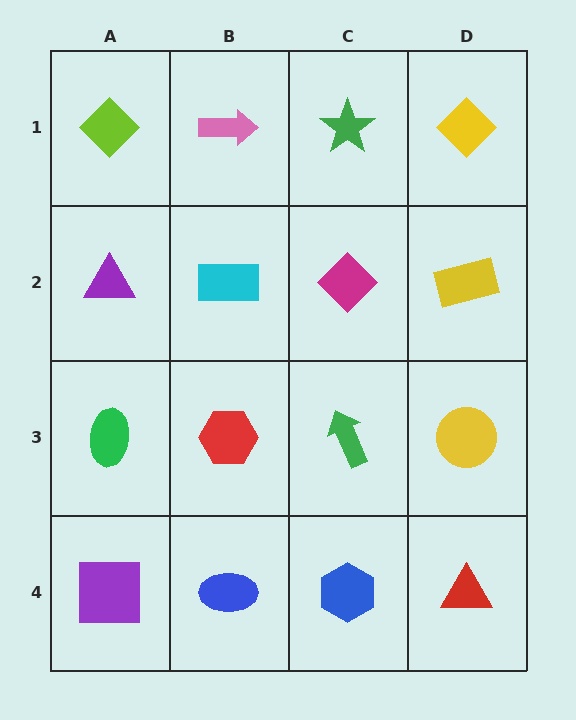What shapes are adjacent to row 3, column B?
A cyan rectangle (row 2, column B), a blue ellipse (row 4, column B), a green ellipse (row 3, column A), a green arrow (row 3, column C).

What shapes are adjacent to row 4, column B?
A red hexagon (row 3, column B), a purple square (row 4, column A), a blue hexagon (row 4, column C).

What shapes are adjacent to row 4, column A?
A green ellipse (row 3, column A), a blue ellipse (row 4, column B).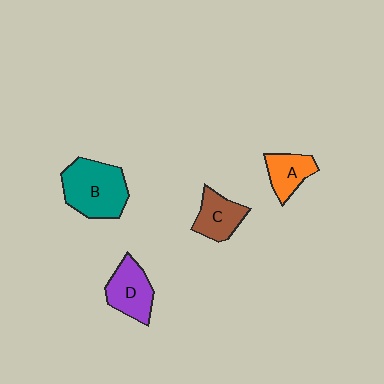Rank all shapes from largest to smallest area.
From largest to smallest: B (teal), D (purple), C (brown), A (orange).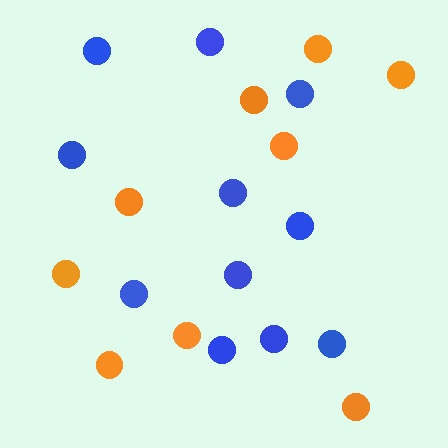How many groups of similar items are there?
There are 2 groups: one group of orange circles (9) and one group of blue circles (11).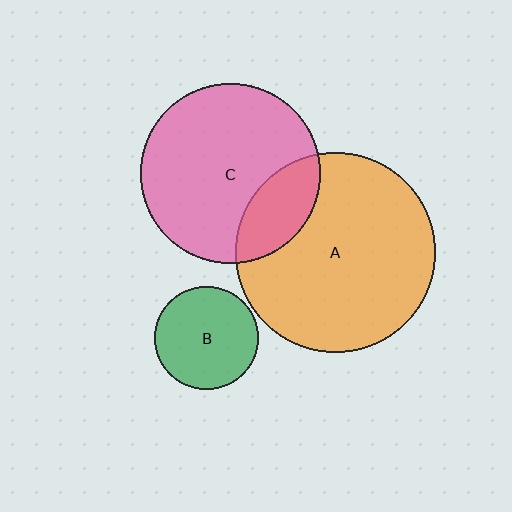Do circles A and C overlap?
Yes.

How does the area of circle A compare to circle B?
Approximately 3.8 times.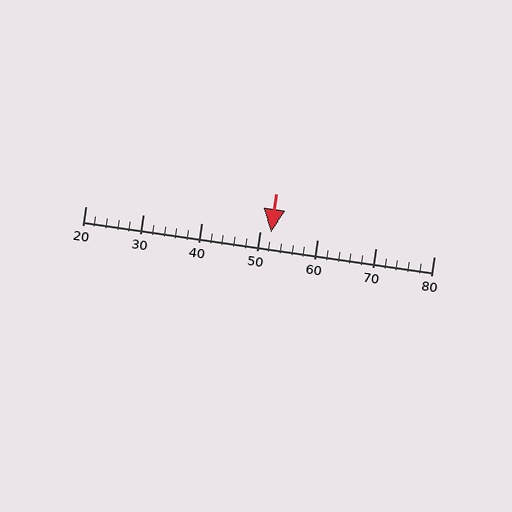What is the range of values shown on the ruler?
The ruler shows values from 20 to 80.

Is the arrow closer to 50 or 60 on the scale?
The arrow is closer to 50.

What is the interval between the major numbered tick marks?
The major tick marks are spaced 10 units apart.